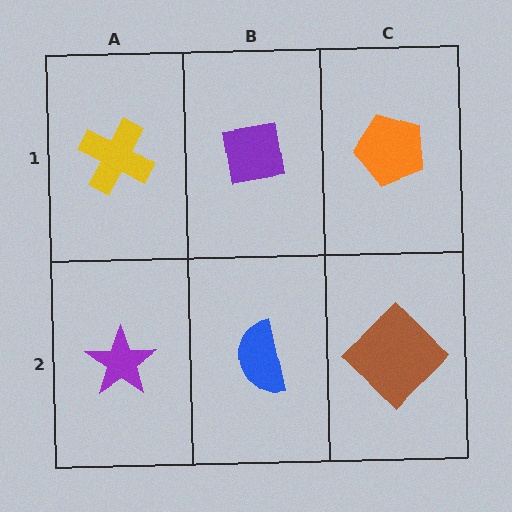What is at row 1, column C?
An orange pentagon.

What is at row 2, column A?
A purple star.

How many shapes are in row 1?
3 shapes.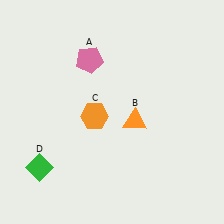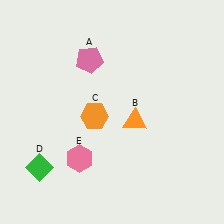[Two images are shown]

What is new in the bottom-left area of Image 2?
A pink hexagon (E) was added in the bottom-left area of Image 2.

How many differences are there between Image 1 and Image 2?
There is 1 difference between the two images.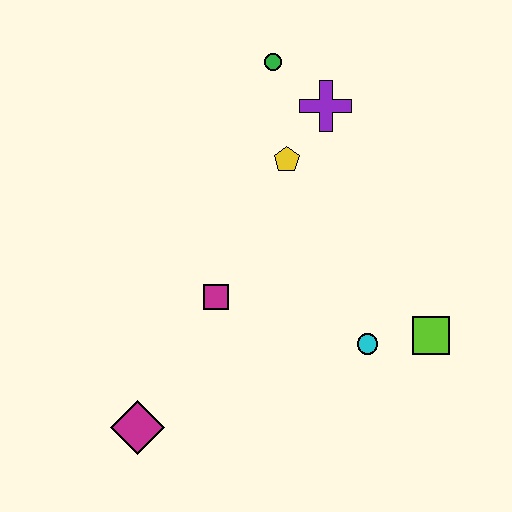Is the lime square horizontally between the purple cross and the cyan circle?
No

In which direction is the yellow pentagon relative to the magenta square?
The yellow pentagon is above the magenta square.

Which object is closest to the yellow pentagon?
The purple cross is closest to the yellow pentagon.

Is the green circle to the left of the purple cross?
Yes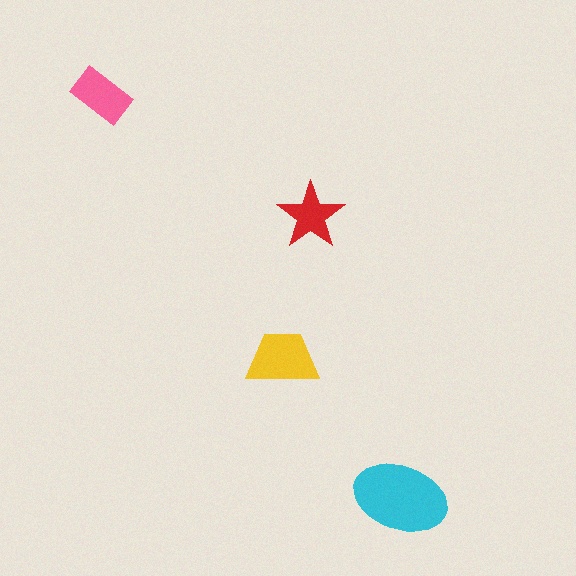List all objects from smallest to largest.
The red star, the pink rectangle, the yellow trapezoid, the cyan ellipse.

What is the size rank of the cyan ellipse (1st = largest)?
1st.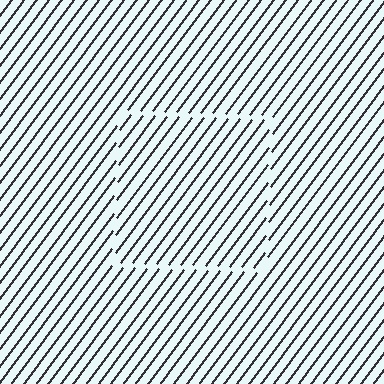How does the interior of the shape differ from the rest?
The interior of the shape contains the same grating, shifted by half a period — the contour is defined by the phase discontinuity where line-ends from the inner and outer gratings abut.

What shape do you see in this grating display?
An illusory square. The interior of the shape contains the same grating, shifted by half a period — the contour is defined by the phase discontinuity where line-ends from the inner and outer gratings abut.